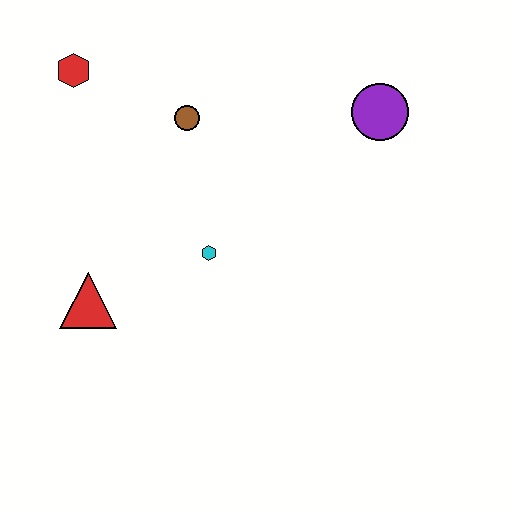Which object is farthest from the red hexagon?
The purple circle is farthest from the red hexagon.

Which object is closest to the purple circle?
The brown circle is closest to the purple circle.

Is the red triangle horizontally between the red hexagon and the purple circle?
Yes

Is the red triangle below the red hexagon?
Yes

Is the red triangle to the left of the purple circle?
Yes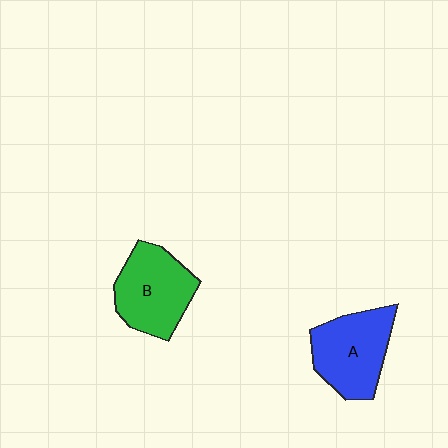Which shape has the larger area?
Shape A (blue).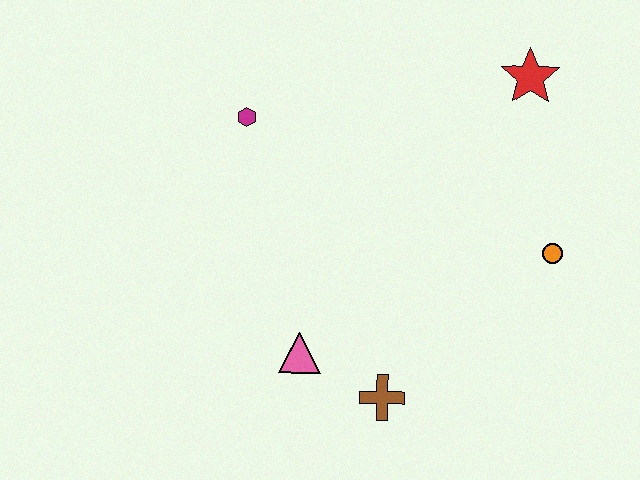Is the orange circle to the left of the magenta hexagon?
No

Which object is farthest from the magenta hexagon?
The orange circle is farthest from the magenta hexagon.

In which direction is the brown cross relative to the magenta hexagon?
The brown cross is below the magenta hexagon.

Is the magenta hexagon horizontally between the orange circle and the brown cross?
No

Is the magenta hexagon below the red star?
Yes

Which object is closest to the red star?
The orange circle is closest to the red star.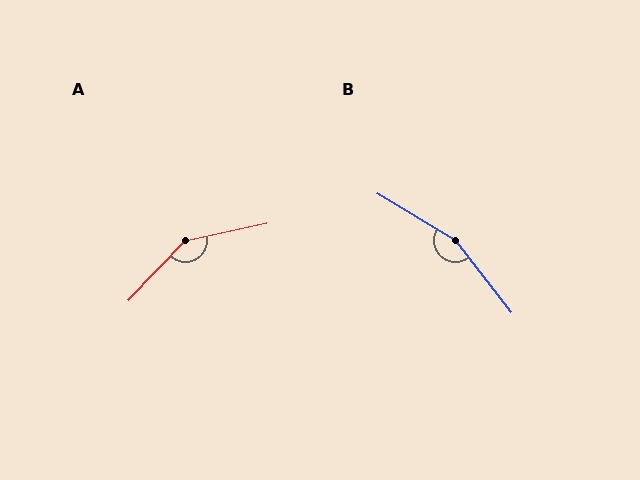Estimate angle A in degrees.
Approximately 146 degrees.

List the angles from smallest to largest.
A (146°), B (159°).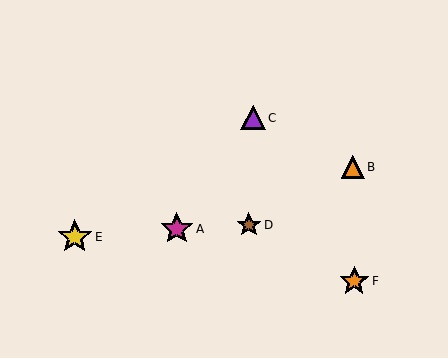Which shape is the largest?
The yellow star (labeled E) is the largest.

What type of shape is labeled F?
Shape F is an orange star.